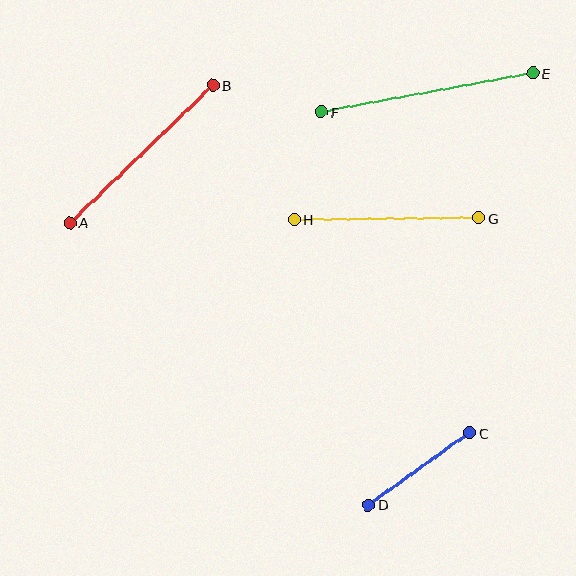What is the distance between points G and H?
The distance is approximately 184 pixels.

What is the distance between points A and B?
The distance is approximately 199 pixels.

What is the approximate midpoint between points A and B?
The midpoint is at approximately (141, 154) pixels.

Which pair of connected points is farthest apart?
Points E and F are farthest apart.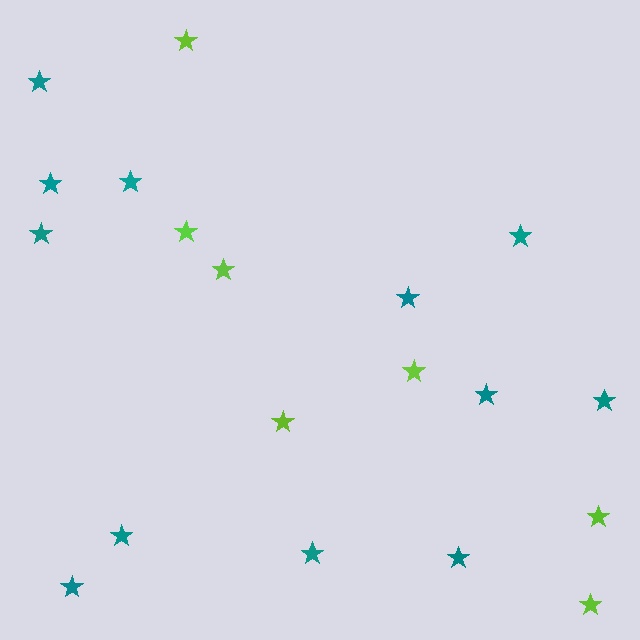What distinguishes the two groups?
There are 2 groups: one group of teal stars (12) and one group of lime stars (7).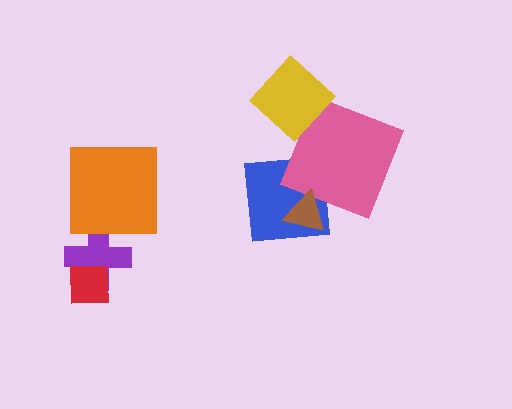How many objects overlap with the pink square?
2 objects overlap with the pink square.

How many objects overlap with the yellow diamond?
1 object overlaps with the yellow diamond.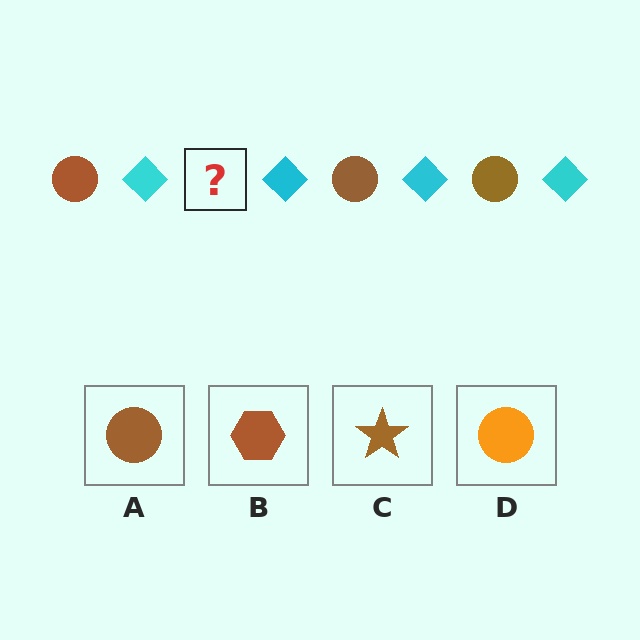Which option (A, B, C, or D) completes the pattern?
A.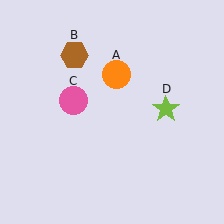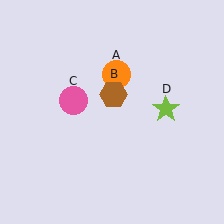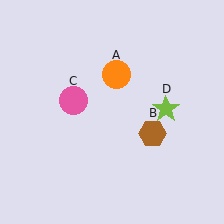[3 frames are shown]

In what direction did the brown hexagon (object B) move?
The brown hexagon (object B) moved down and to the right.